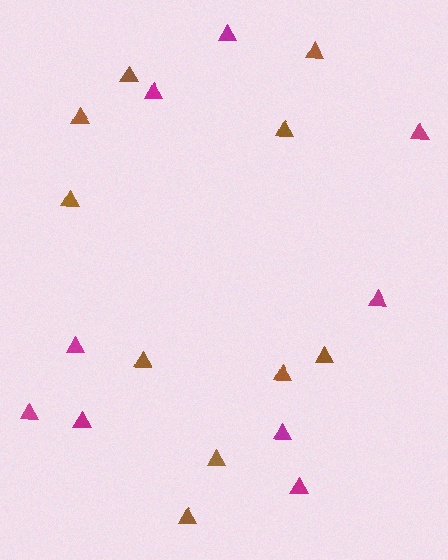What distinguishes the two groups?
There are 2 groups: one group of brown triangles (10) and one group of magenta triangles (9).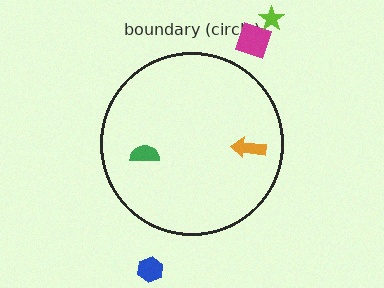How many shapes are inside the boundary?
2 inside, 3 outside.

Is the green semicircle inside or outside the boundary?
Inside.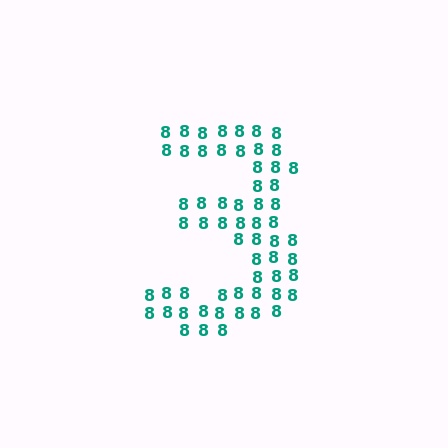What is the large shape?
The large shape is the digit 3.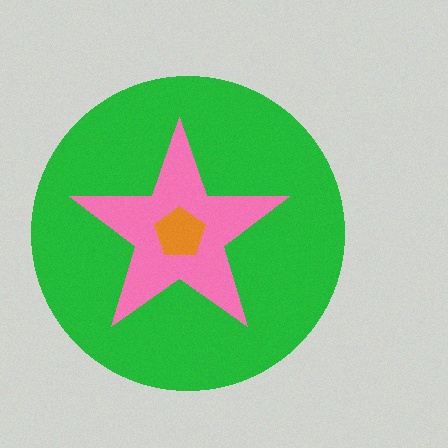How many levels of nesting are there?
3.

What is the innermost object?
The orange pentagon.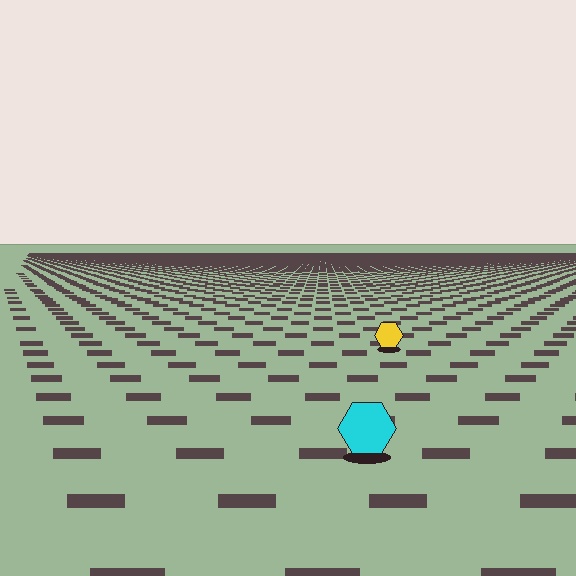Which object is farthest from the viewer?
The yellow hexagon is farthest from the viewer. It appears smaller and the ground texture around it is denser.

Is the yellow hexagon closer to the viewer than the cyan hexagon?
No. The cyan hexagon is closer — you can tell from the texture gradient: the ground texture is coarser near it.